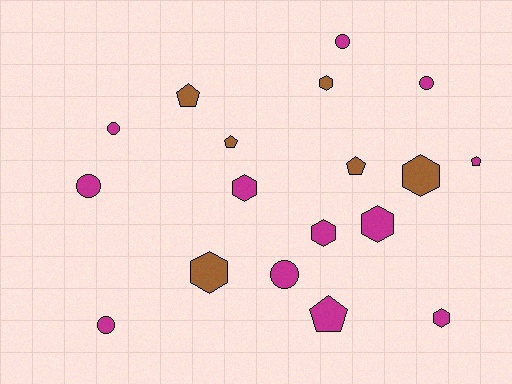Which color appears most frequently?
Magenta, with 12 objects.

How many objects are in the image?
There are 18 objects.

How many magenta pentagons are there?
There are 2 magenta pentagons.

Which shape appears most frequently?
Hexagon, with 7 objects.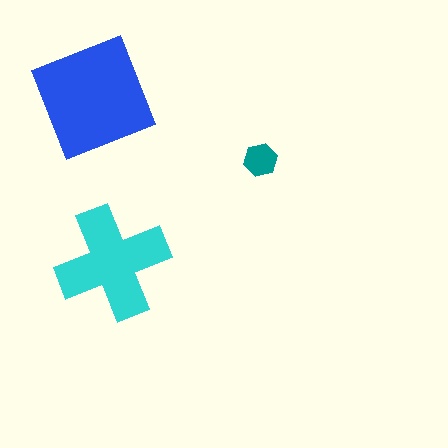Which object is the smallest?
The teal hexagon.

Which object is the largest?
The blue square.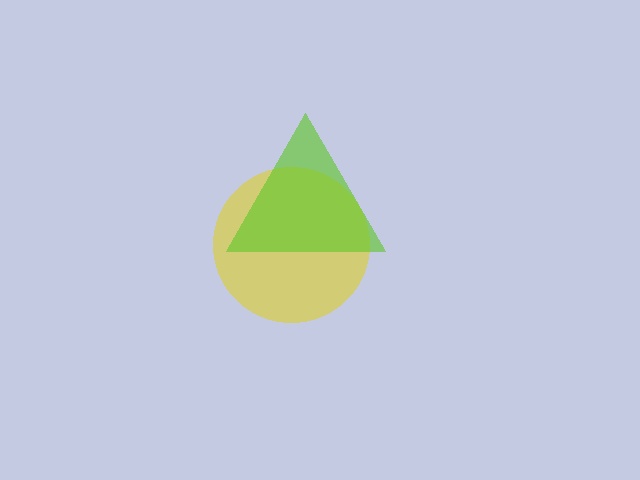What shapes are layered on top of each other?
The layered shapes are: a yellow circle, a lime triangle.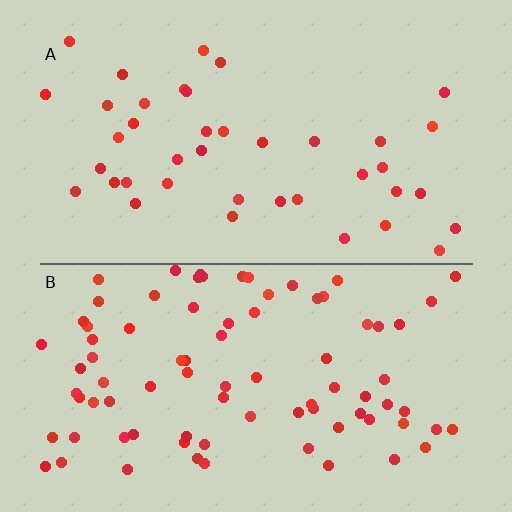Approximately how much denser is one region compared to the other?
Approximately 2.1× — region B over region A.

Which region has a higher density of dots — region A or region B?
B (the bottom).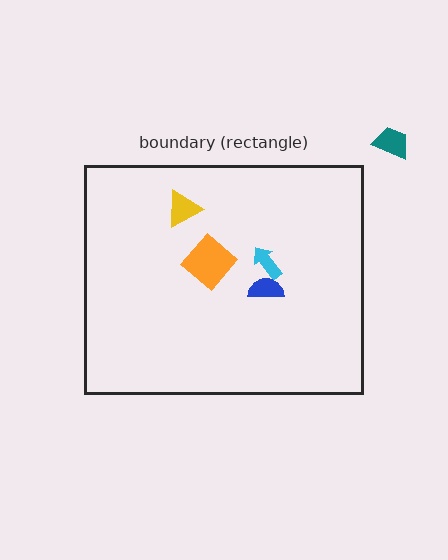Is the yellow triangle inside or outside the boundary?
Inside.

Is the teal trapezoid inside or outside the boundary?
Outside.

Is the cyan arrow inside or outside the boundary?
Inside.